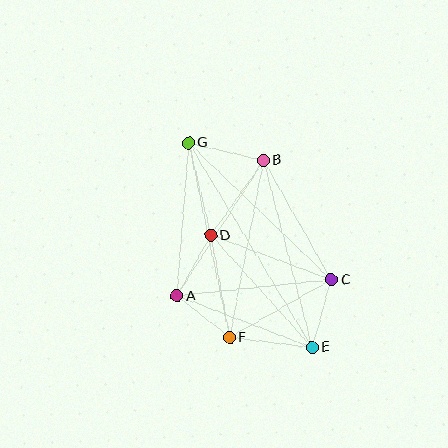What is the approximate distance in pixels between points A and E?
The distance between A and E is approximately 144 pixels.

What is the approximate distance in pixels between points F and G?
The distance between F and G is approximately 199 pixels.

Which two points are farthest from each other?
Points E and G are farthest from each other.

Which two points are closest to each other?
Points A and F are closest to each other.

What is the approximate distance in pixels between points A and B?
The distance between A and B is approximately 161 pixels.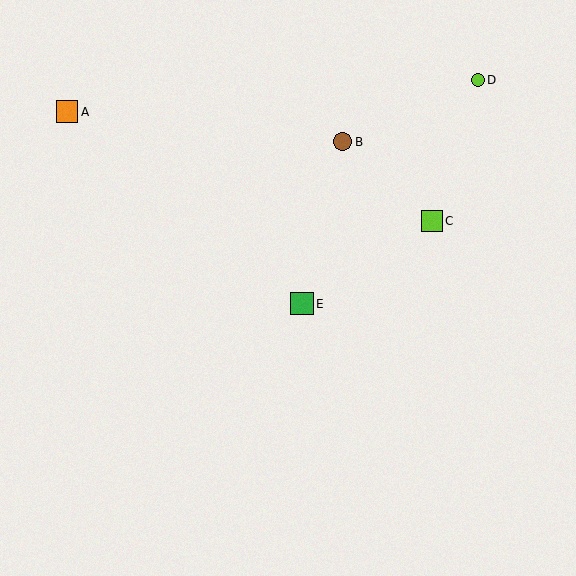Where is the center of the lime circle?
The center of the lime circle is at (478, 80).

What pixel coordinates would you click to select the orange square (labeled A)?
Click at (67, 112) to select the orange square A.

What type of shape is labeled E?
Shape E is a green square.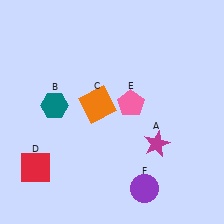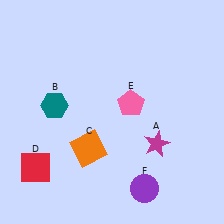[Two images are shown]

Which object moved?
The orange square (C) moved down.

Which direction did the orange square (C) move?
The orange square (C) moved down.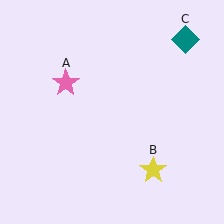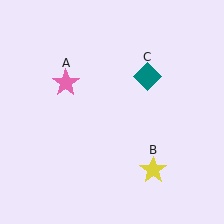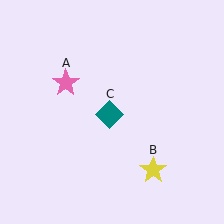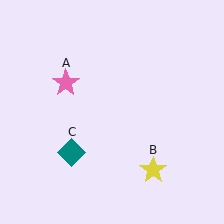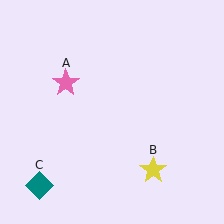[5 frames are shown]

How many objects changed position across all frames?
1 object changed position: teal diamond (object C).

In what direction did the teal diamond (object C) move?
The teal diamond (object C) moved down and to the left.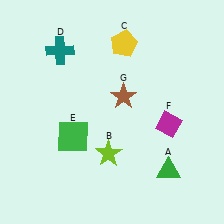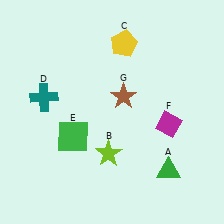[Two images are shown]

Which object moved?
The teal cross (D) moved down.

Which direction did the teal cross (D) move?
The teal cross (D) moved down.